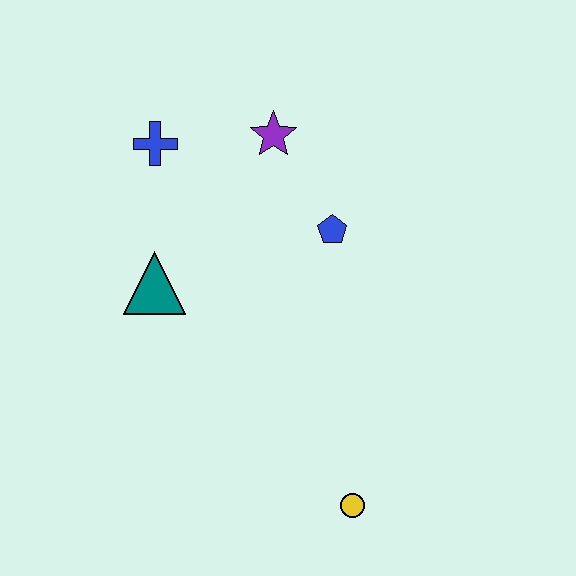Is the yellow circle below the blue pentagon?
Yes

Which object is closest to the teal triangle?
The blue cross is closest to the teal triangle.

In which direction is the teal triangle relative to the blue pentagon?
The teal triangle is to the left of the blue pentagon.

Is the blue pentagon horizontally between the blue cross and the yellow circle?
Yes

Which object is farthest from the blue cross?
The yellow circle is farthest from the blue cross.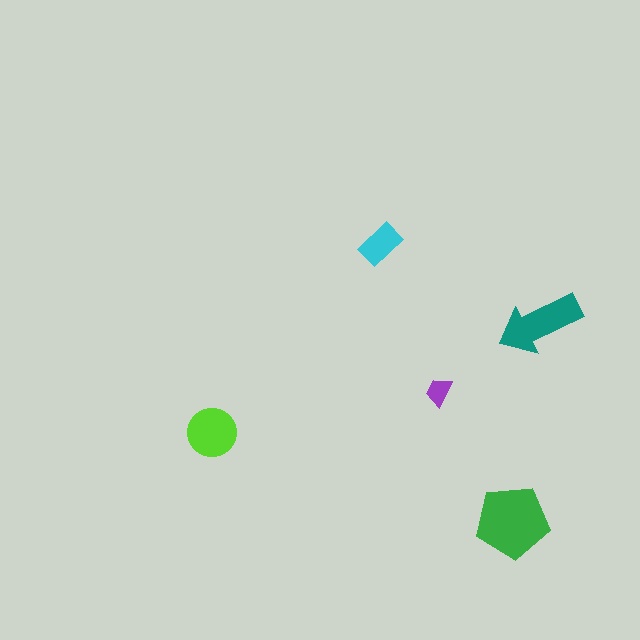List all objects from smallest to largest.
The purple trapezoid, the cyan rectangle, the lime circle, the teal arrow, the green pentagon.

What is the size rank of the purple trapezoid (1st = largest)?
5th.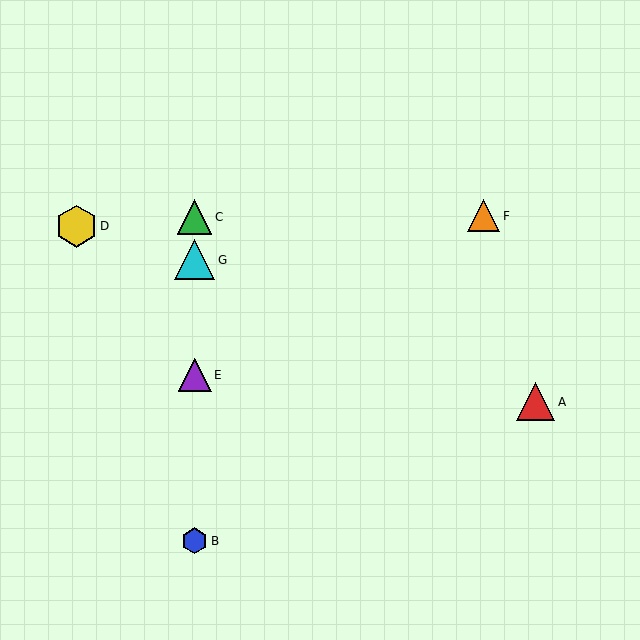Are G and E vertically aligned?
Yes, both are at x≈195.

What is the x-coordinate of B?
Object B is at x≈195.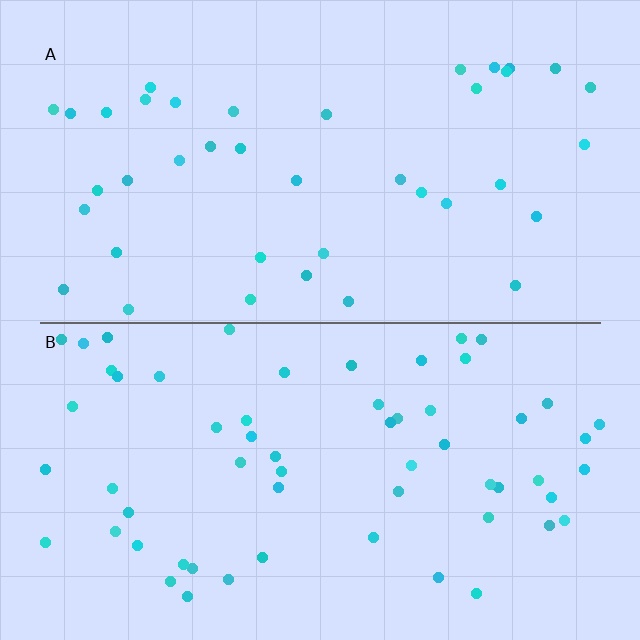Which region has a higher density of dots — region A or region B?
B (the bottom).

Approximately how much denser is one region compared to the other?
Approximately 1.5× — region B over region A.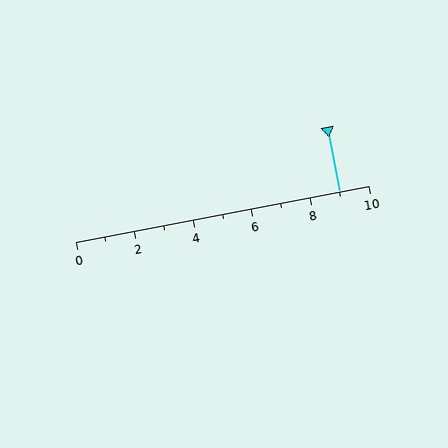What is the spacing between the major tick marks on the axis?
The major ticks are spaced 2 apart.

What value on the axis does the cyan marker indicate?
The marker indicates approximately 9.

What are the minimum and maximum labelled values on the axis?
The axis runs from 0 to 10.